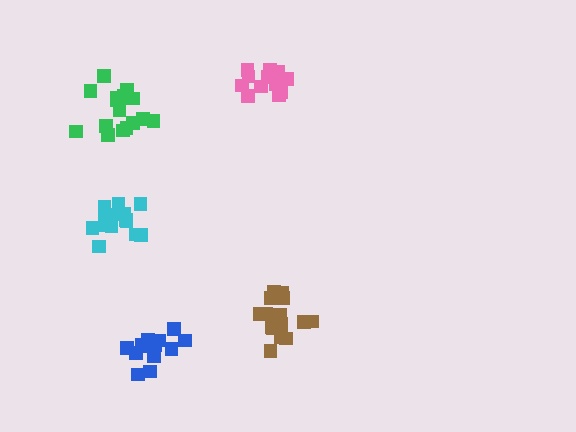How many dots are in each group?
Group 1: 14 dots, Group 2: 17 dots, Group 3: 14 dots, Group 4: 15 dots, Group 5: 16 dots (76 total).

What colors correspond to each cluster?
The clusters are colored: blue, green, cyan, pink, brown.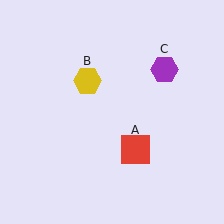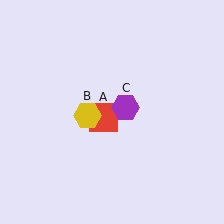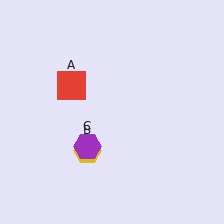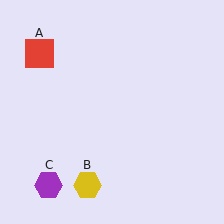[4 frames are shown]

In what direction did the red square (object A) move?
The red square (object A) moved up and to the left.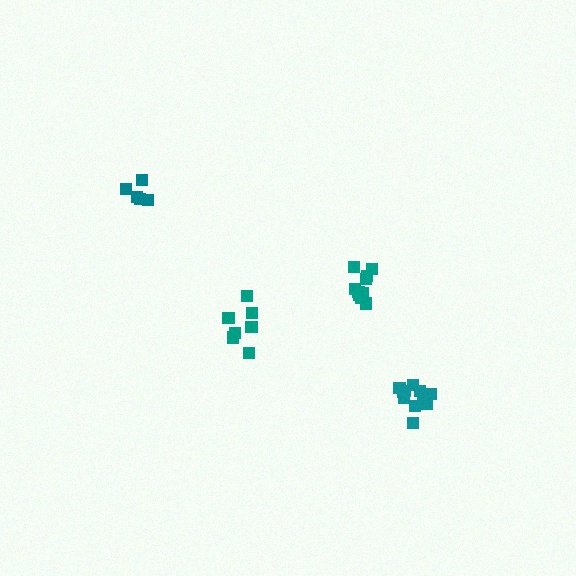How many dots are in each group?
Group 1: 10 dots, Group 2: 5 dots, Group 3: 7 dots, Group 4: 11 dots (33 total).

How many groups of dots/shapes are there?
There are 4 groups.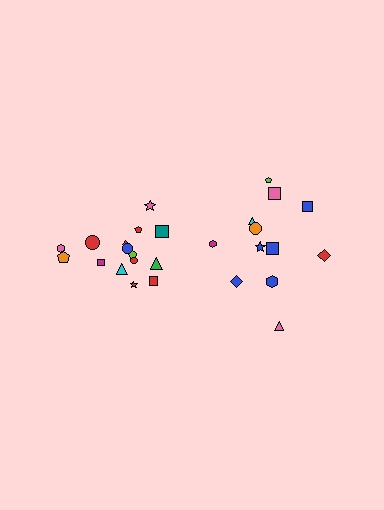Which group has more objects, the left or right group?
The left group.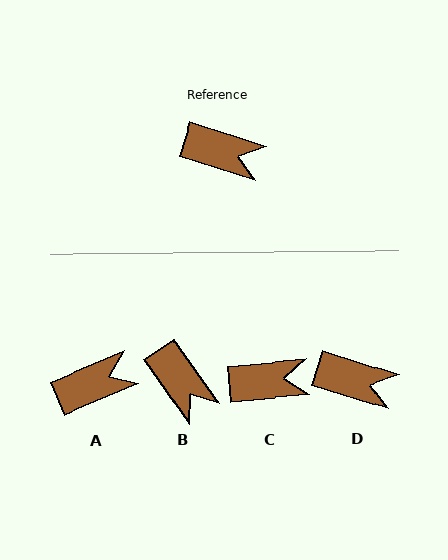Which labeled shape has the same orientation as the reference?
D.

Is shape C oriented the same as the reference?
No, it is off by about 22 degrees.